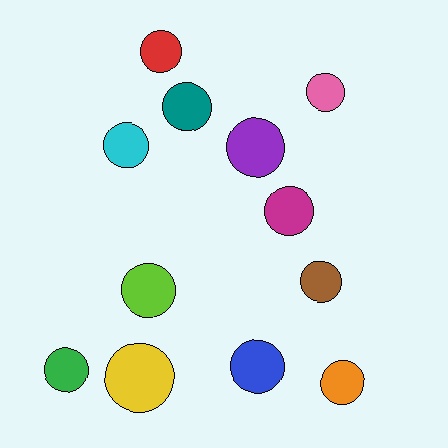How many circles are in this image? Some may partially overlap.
There are 12 circles.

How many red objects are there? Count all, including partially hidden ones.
There is 1 red object.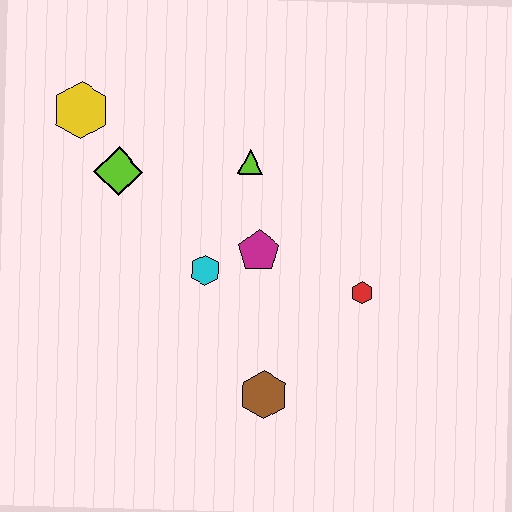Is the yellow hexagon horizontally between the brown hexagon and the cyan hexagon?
No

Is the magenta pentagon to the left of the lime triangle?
No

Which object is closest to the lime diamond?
The yellow hexagon is closest to the lime diamond.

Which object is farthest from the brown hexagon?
The yellow hexagon is farthest from the brown hexagon.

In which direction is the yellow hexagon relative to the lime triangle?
The yellow hexagon is to the left of the lime triangle.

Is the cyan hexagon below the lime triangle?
Yes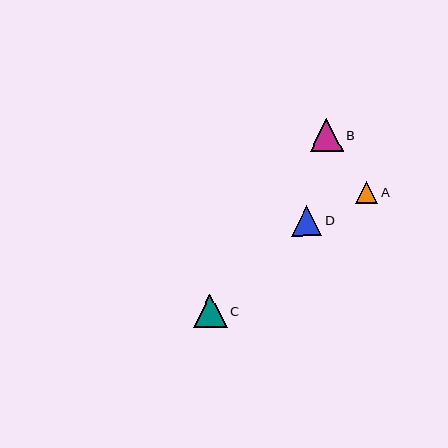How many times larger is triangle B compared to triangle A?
Triangle B is approximately 1.5 times the size of triangle A.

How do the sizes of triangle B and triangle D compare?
Triangle B and triangle D are approximately the same size.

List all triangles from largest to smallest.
From largest to smallest: C, B, D, A.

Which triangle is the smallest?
Triangle A is the smallest with a size of approximately 22 pixels.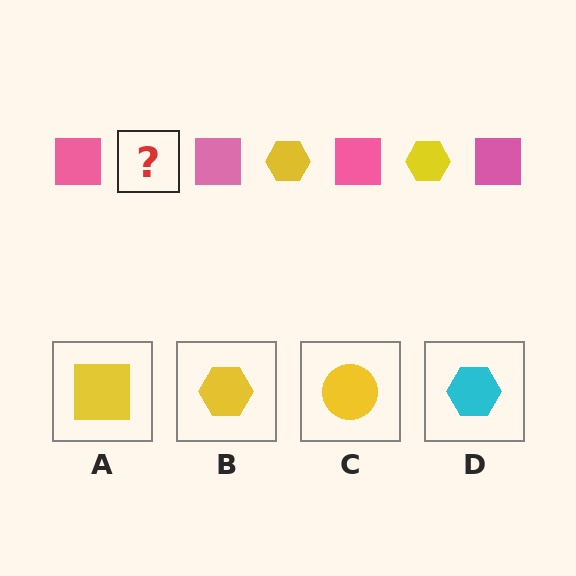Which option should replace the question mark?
Option B.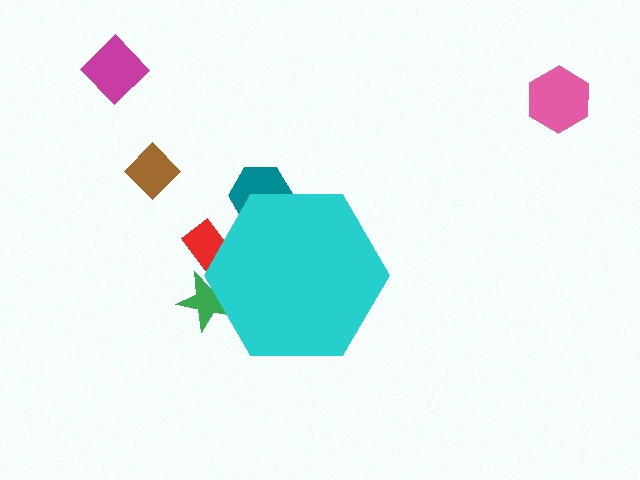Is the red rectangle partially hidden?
Yes, the red rectangle is partially hidden behind the cyan hexagon.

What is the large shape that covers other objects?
A cyan hexagon.